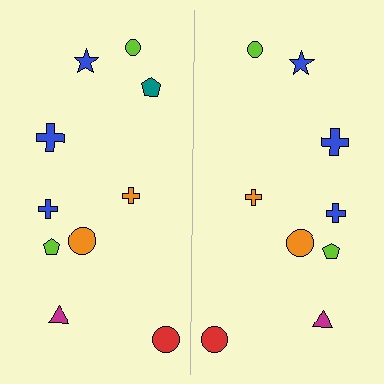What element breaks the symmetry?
A teal pentagon is missing from the right side.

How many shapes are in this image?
There are 19 shapes in this image.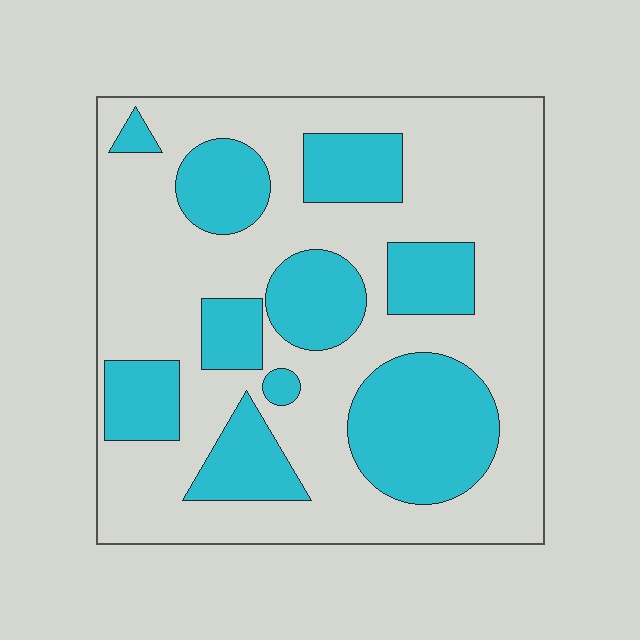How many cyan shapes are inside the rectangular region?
10.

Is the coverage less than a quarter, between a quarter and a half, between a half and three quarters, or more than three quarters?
Between a quarter and a half.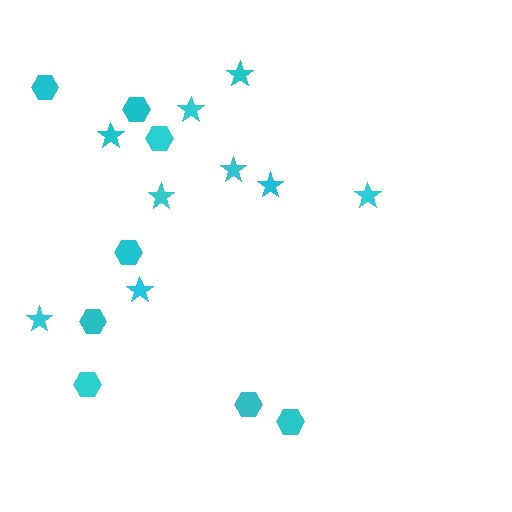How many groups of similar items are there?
There are 2 groups: one group of hexagons (8) and one group of stars (9).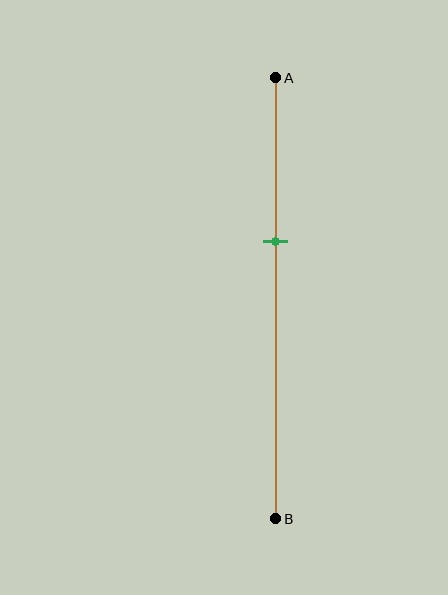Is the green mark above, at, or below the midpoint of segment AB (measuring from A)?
The green mark is above the midpoint of segment AB.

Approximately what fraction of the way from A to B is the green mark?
The green mark is approximately 35% of the way from A to B.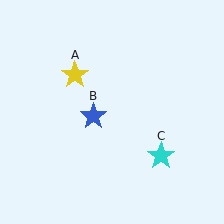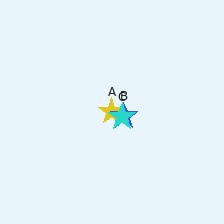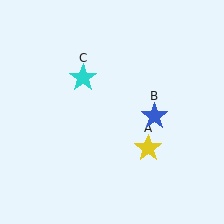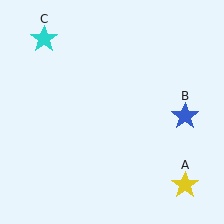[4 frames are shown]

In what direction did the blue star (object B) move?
The blue star (object B) moved right.